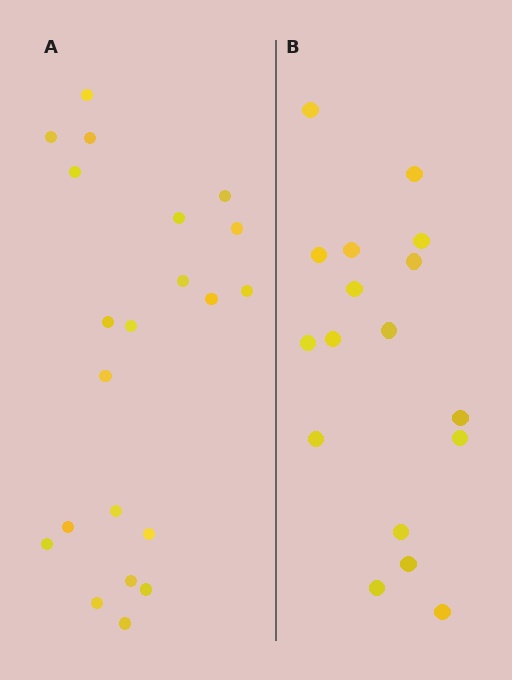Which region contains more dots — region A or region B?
Region A (the left region) has more dots.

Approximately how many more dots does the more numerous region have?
Region A has about 4 more dots than region B.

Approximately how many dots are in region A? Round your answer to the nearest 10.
About 20 dots. (The exact count is 21, which rounds to 20.)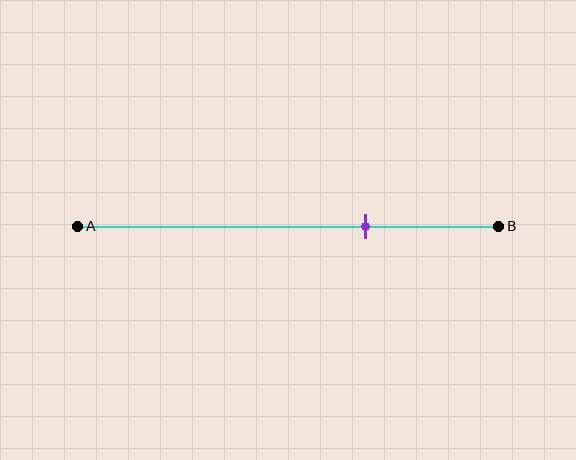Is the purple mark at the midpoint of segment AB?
No, the mark is at about 70% from A, not at the 50% midpoint.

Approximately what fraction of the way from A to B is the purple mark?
The purple mark is approximately 70% of the way from A to B.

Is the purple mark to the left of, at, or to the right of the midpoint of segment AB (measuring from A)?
The purple mark is to the right of the midpoint of segment AB.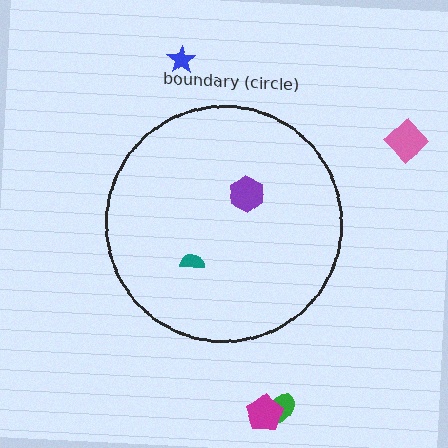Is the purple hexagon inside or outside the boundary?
Inside.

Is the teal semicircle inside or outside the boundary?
Inside.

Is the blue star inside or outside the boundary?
Outside.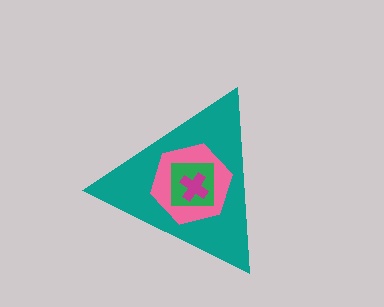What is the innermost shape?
The magenta cross.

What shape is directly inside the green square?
The magenta cross.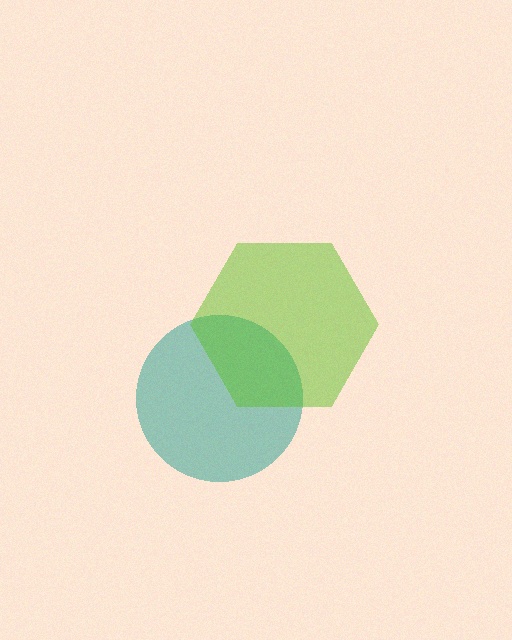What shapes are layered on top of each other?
The layered shapes are: a teal circle, a lime hexagon.